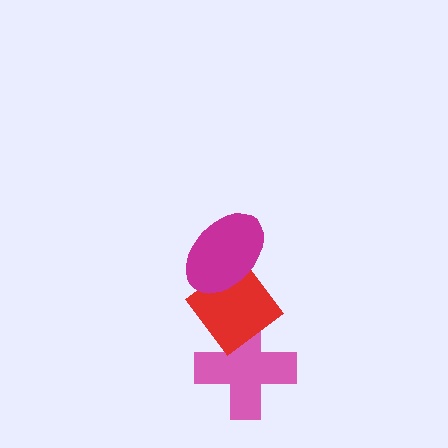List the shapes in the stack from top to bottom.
From top to bottom: the magenta ellipse, the red diamond, the pink cross.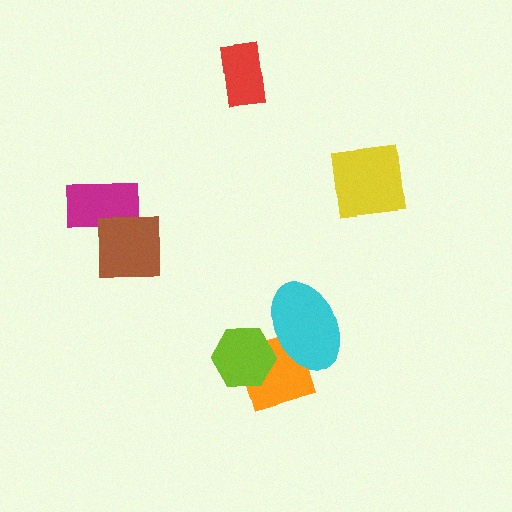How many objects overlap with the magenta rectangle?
1 object overlaps with the magenta rectangle.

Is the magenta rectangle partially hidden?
Yes, it is partially covered by another shape.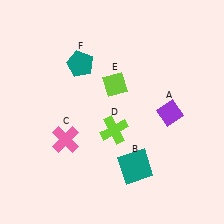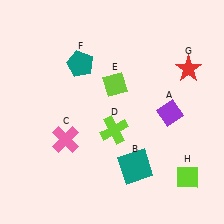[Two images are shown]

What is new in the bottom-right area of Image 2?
A lime diamond (H) was added in the bottom-right area of Image 2.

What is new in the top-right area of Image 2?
A red star (G) was added in the top-right area of Image 2.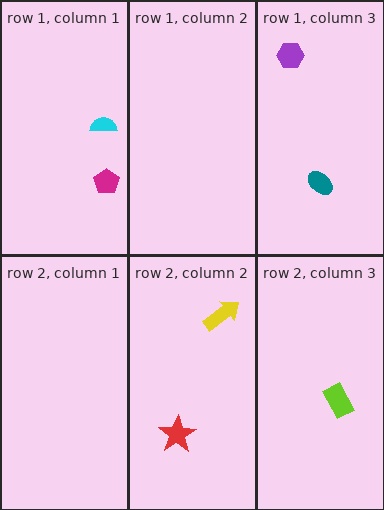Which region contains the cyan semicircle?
The row 1, column 1 region.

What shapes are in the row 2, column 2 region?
The yellow arrow, the red star.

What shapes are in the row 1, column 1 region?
The cyan semicircle, the magenta pentagon.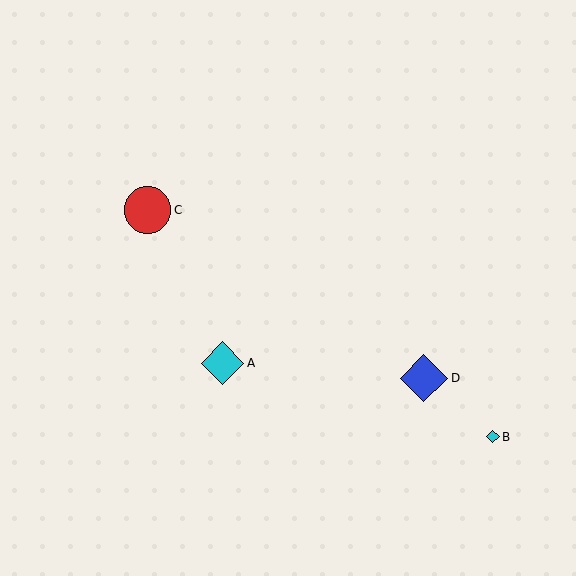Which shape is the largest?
The blue diamond (labeled D) is the largest.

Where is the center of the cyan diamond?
The center of the cyan diamond is at (223, 363).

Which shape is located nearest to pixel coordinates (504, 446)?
The cyan diamond (labeled B) at (493, 437) is nearest to that location.